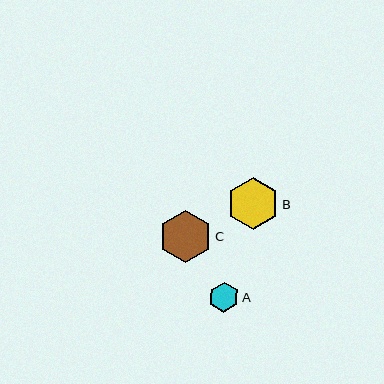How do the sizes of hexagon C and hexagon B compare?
Hexagon C and hexagon B are approximately the same size.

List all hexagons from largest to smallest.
From largest to smallest: C, B, A.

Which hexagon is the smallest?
Hexagon A is the smallest with a size of approximately 30 pixels.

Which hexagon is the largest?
Hexagon C is the largest with a size of approximately 53 pixels.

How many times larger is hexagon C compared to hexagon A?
Hexagon C is approximately 1.8 times the size of hexagon A.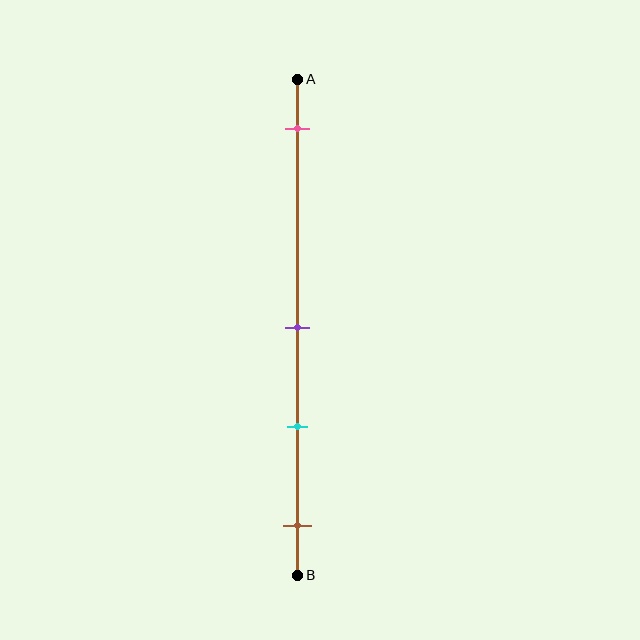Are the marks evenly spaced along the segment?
No, the marks are not evenly spaced.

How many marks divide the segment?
There are 4 marks dividing the segment.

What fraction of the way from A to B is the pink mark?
The pink mark is approximately 10% (0.1) of the way from A to B.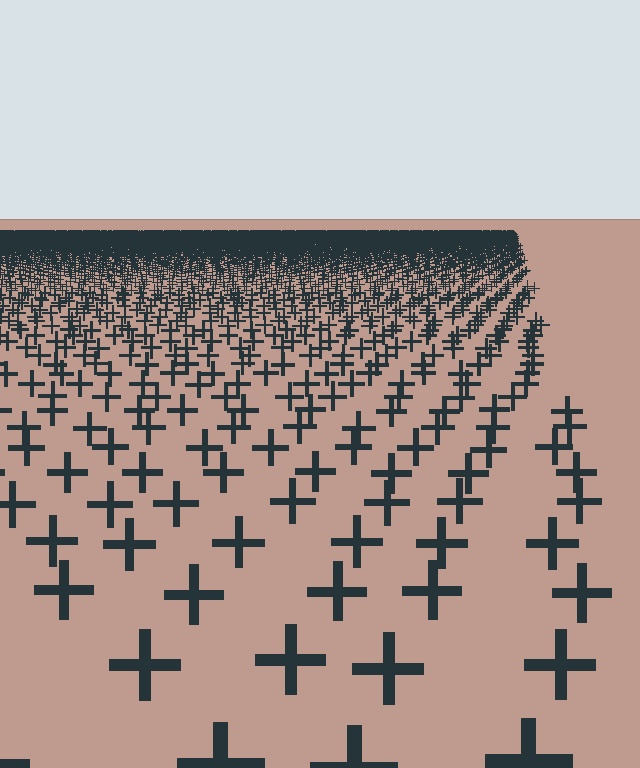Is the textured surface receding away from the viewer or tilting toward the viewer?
The surface is receding away from the viewer. Texture elements get smaller and denser toward the top.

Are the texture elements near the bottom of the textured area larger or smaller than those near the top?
Larger. Near the bottom, elements are closer to the viewer and appear at a bigger on-screen size.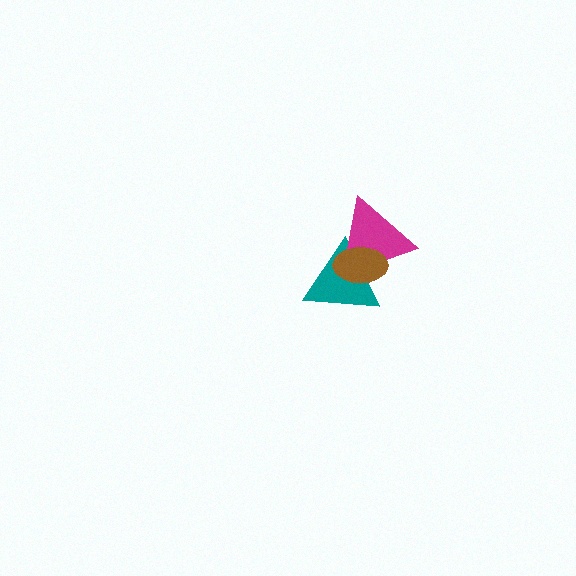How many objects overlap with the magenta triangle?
2 objects overlap with the magenta triangle.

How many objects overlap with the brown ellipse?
2 objects overlap with the brown ellipse.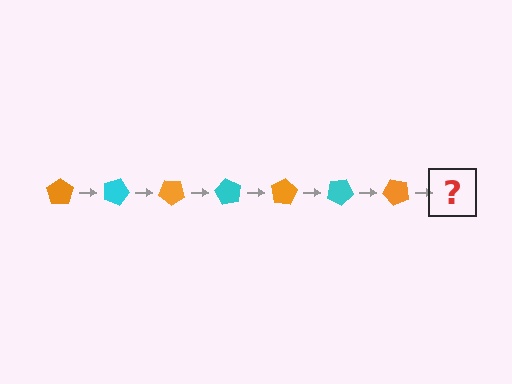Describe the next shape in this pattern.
It should be a cyan pentagon, rotated 140 degrees from the start.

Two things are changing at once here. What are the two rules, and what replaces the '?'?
The two rules are that it rotates 20 degrees each step and the color cycles through orange and cyan. The '?' should be a cyan pentagon, rotated 140 degrees from the start.